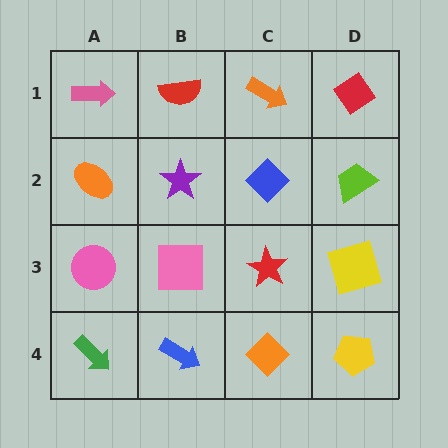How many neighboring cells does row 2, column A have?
3.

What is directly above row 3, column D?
A lime trapezoid.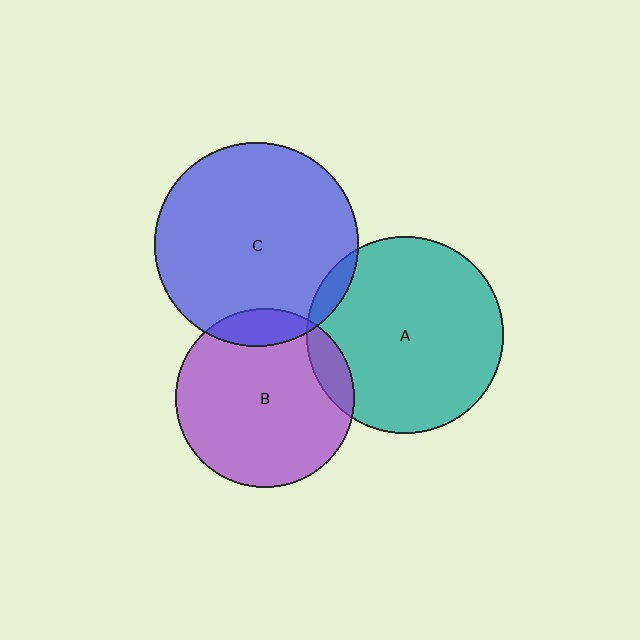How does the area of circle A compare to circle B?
Approximately 1.2 times.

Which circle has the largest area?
Circle C (blue).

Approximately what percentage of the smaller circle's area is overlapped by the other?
Approximately 5%.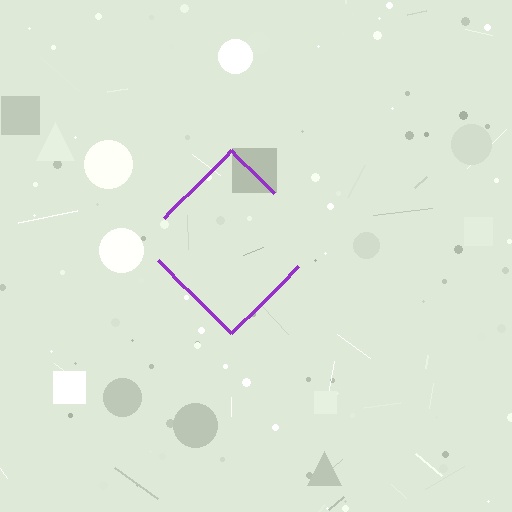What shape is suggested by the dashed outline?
The dashed outline suggests a diamond.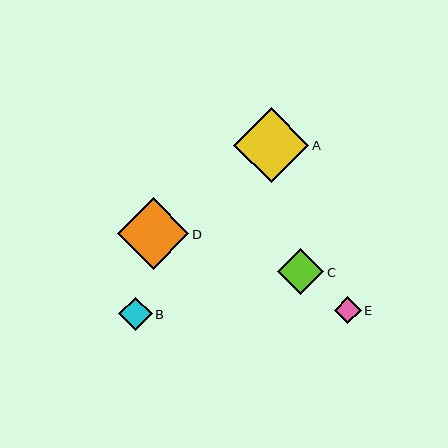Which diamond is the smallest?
Diamond E is the smallest with a size of approximately 27 pixels.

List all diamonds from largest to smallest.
From largest to smallest: A, D, C, B, E.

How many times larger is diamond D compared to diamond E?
Diamond D is approximately 2.6 times the size of diamond E.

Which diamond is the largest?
Diamond A is the largest with a size of approximately 75 pixels.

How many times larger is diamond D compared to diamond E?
Diamond D is approximately 2.6 times the size of diamond E.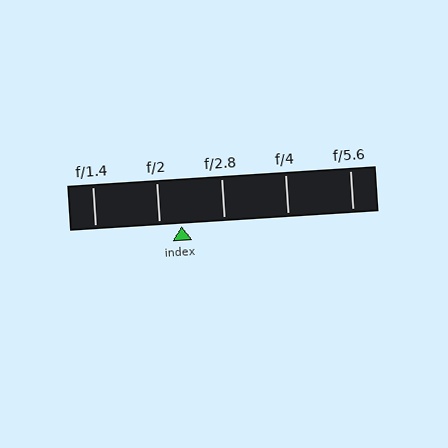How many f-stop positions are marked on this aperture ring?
There are 5 f-stop positions marked.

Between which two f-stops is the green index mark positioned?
The index mark is between f/2 and f/2.8.